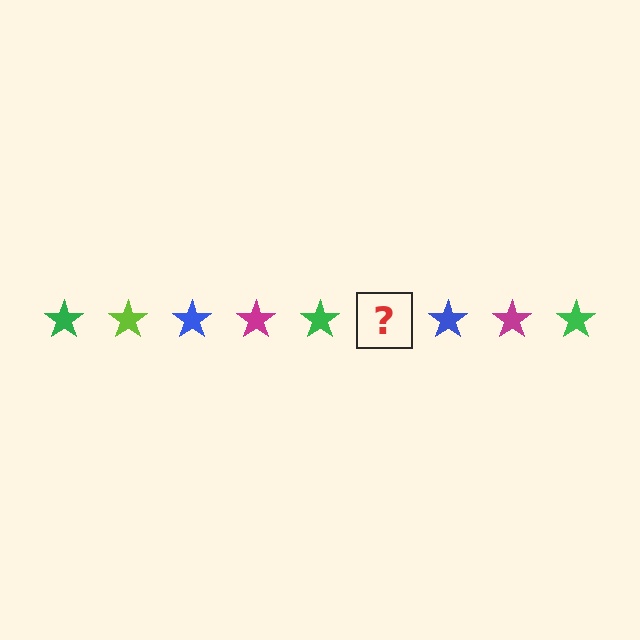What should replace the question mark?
The question mark should be replaced with a lime star.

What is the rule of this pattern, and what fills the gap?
The rule is that the pattern cycles through green, lime, blue, magenta stars. The gap should be filled with a lime star.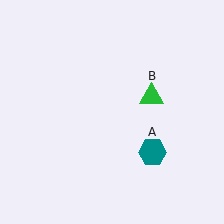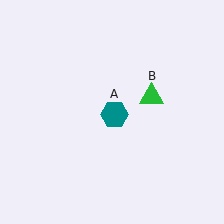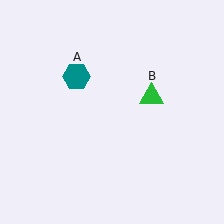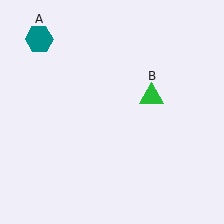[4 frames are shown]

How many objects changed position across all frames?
1 object changed position: teal hexagon (object A).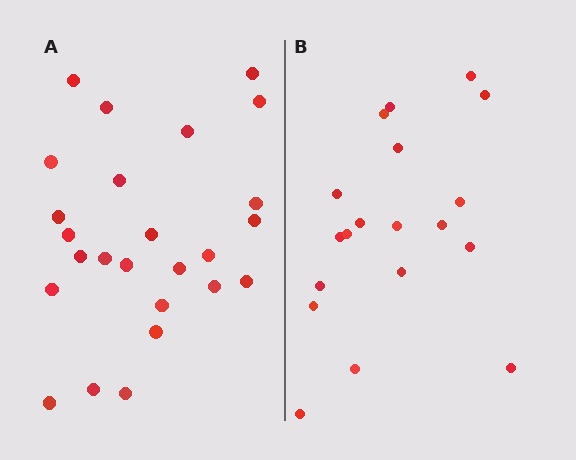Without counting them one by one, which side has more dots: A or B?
Region A (the left region) has more dots.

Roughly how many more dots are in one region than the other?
Region A has about 6 more dots than region B.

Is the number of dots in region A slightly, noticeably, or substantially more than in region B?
Region A has noticeably more, but not dramatically so. The ratio is roughly 1.3 to 1.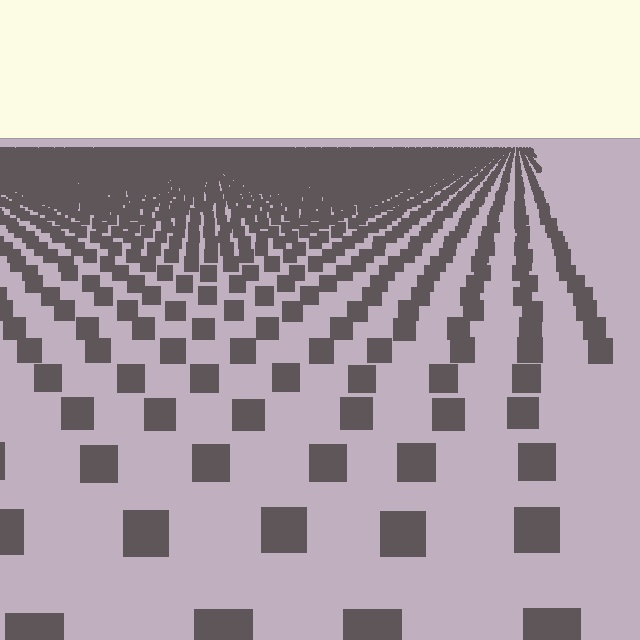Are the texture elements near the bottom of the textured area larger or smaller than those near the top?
Larger. Near the bottom, elements are closer to the viewer and appear at a bigger on-screen size.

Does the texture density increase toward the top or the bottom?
Density increases toward the top.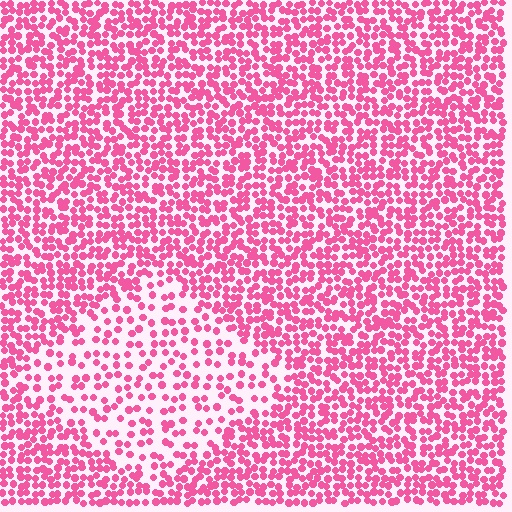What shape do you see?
I see a diamond.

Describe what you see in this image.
The image contains small pink elements arranged at two different densities. A diamond-shaped region is visible where the elements are less densely packed than the surrounding area.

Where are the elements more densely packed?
The elements are more densely packed outside the diamond boundary.